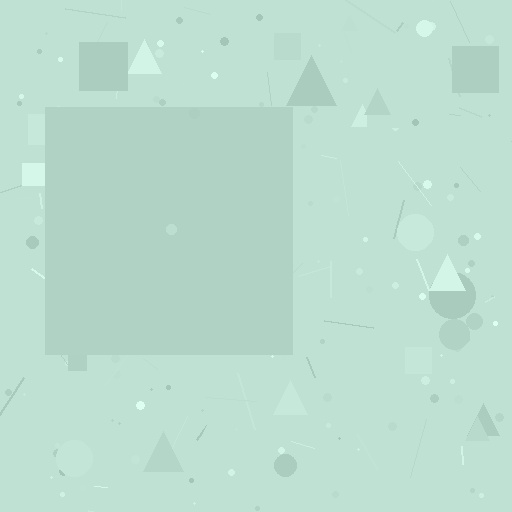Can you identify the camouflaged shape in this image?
The camouflaged shape is a square.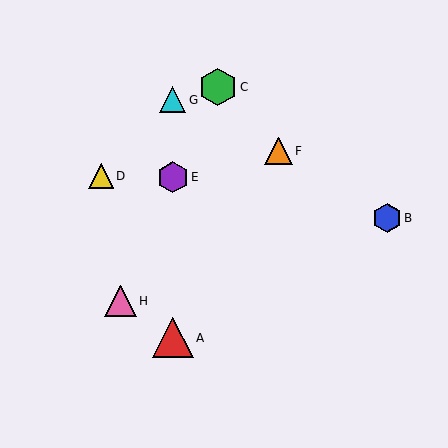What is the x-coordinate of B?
Object B is at x≈387.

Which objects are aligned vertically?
Objects A, E, G are aligned vertically.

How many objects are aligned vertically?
3 objects (A, E, G) are aligned vertically.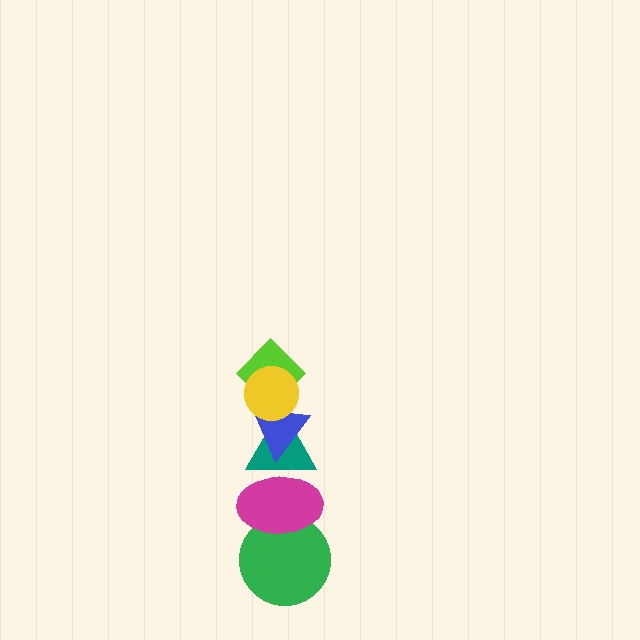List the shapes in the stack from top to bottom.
From top to bottom: the yellow circle, the lime diamond, the blue triangle, the teal triangle, the magenta ellipse, the green circle.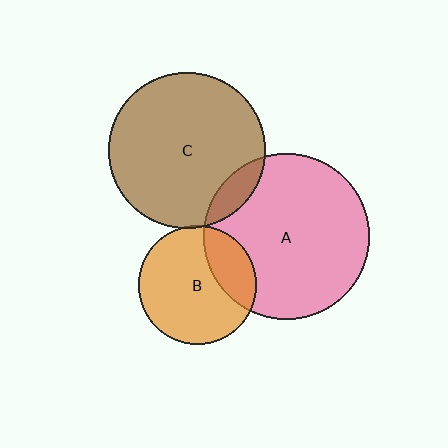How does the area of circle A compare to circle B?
Approximately 2.0 times.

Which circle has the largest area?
Circle A (pink).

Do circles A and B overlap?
Yes.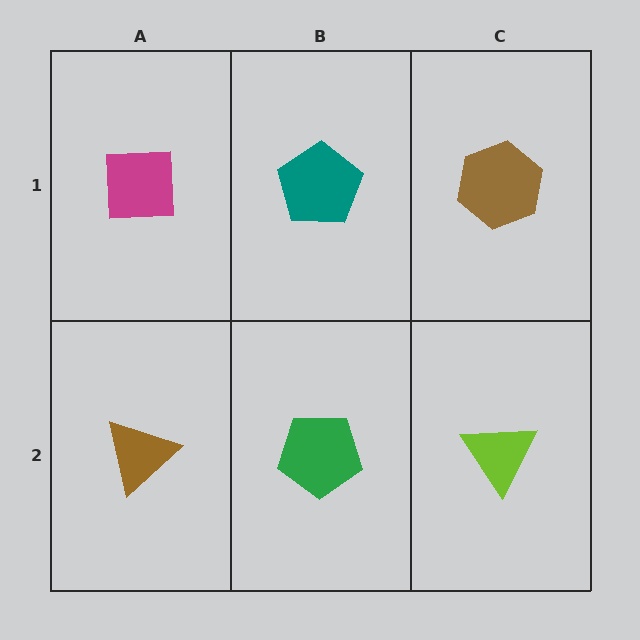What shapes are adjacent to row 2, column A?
A magenta square (row 1, column A), a green pentagon (row 2, column B).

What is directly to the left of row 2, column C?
A green pentagon.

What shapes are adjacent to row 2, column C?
A brown hexagon (row 1, column C), a green pentagon (row 2, column B).